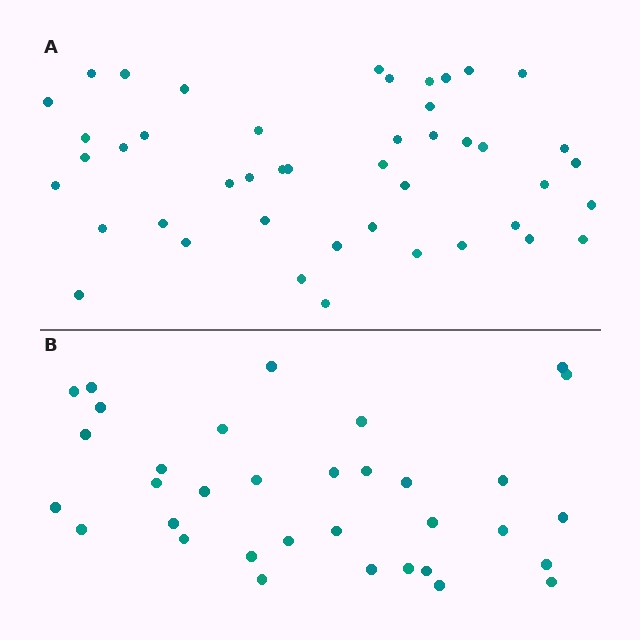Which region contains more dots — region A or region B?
Region A (the top region) has more dots.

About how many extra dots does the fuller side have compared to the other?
Region A has roughly 12 or so more dots than region B.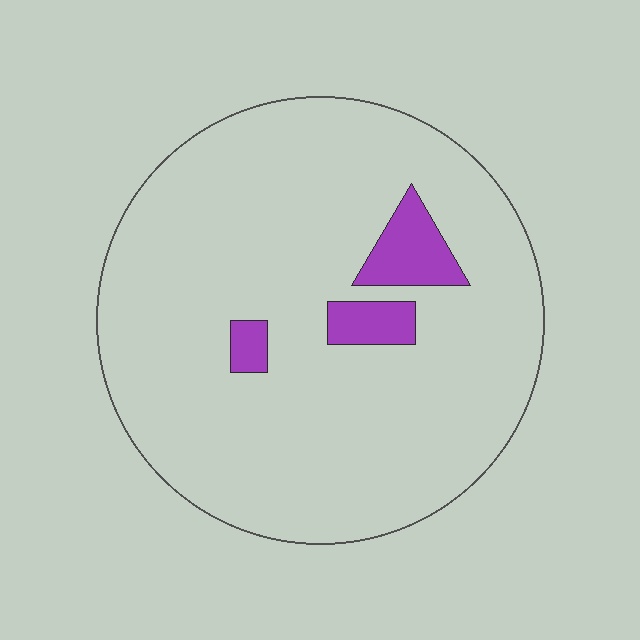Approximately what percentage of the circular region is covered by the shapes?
Approximately 10%.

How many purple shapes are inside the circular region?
3.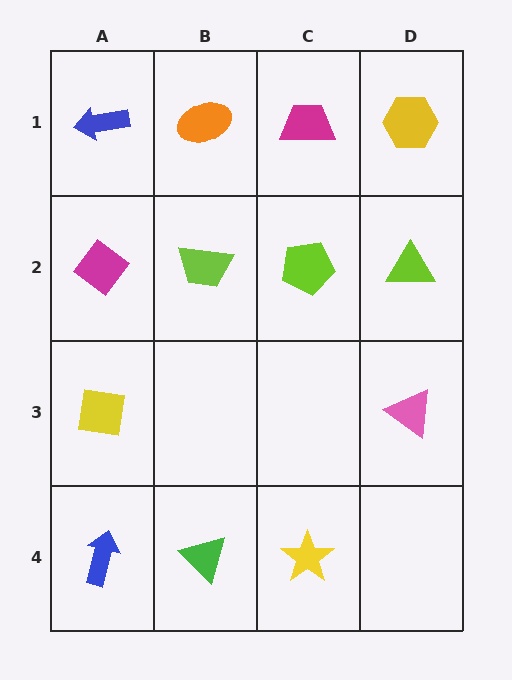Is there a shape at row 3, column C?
No, that cell is empty.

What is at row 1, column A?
A blue arrow.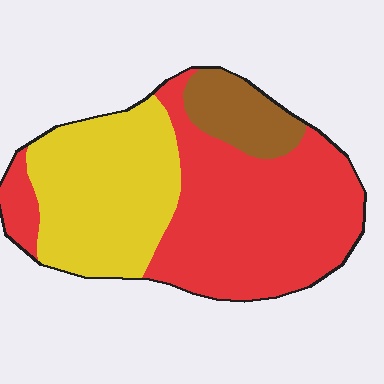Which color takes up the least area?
Brown, at roughly 10%.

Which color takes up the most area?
Red, at roughly 55%.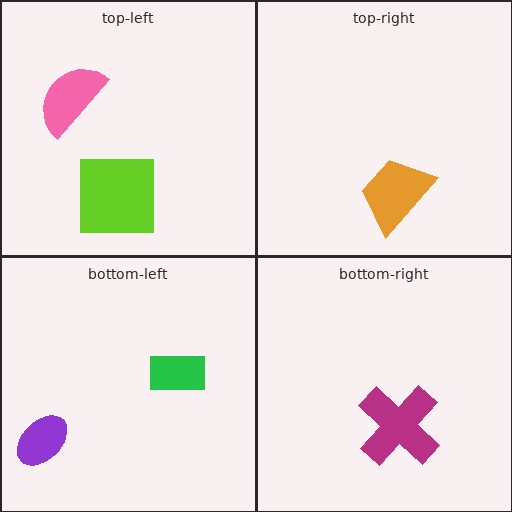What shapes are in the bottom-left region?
The green rectangle, the purple ellipse.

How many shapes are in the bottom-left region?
2.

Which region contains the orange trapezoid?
The top-right region.